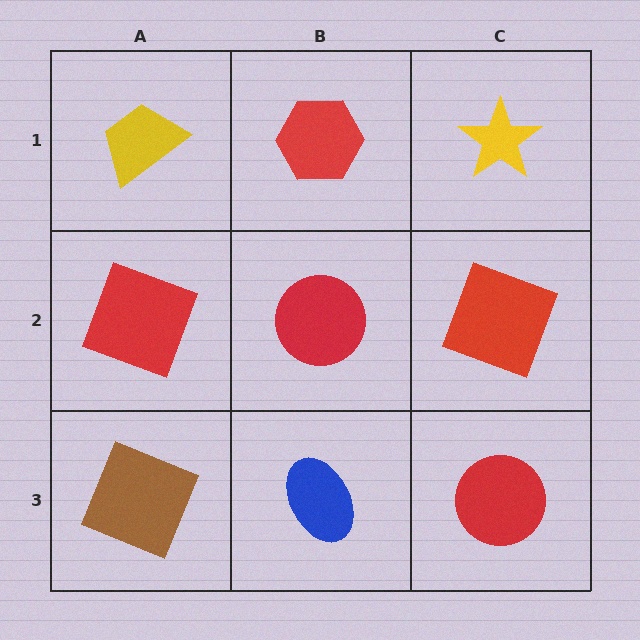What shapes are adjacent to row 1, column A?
A red square (row 2, column A), a red hexagon (row 1, column B).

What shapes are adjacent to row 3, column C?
A red square (row 2, column C), a blue ellipse (row 3, column B).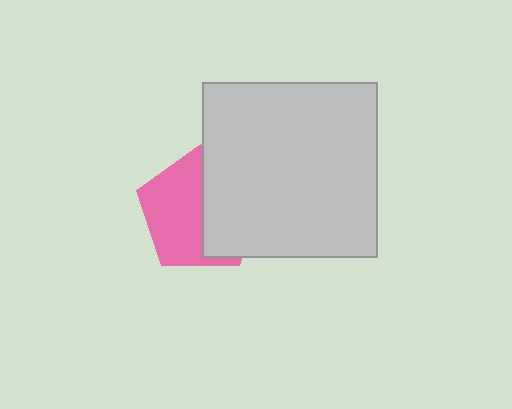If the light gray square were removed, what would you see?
You would see the complete pink pentagon.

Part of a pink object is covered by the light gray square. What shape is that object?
It is a pentagon.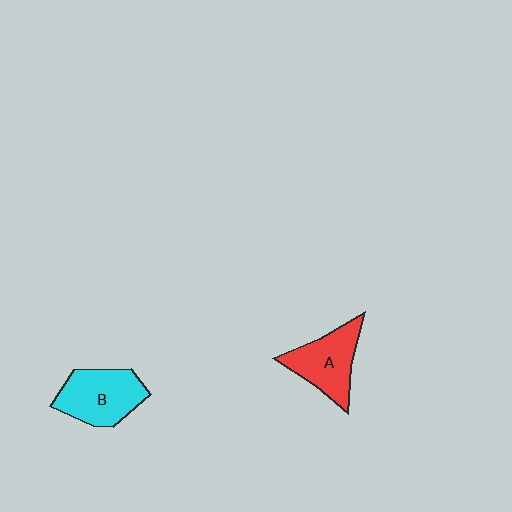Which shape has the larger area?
Shape B (cyan).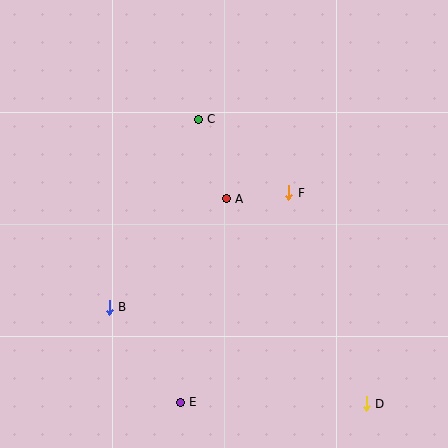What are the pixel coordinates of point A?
Point A is at (226, 199).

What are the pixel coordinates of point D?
Point D is at (366, 404).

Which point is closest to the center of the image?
Point A at (226, 199) is closest to the center.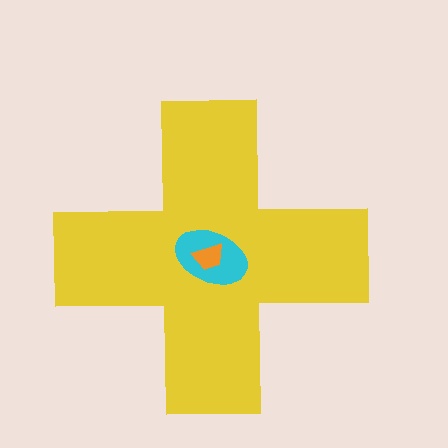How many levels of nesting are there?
3.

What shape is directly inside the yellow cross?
The cyan ellipse.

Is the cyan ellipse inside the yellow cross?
Yes.